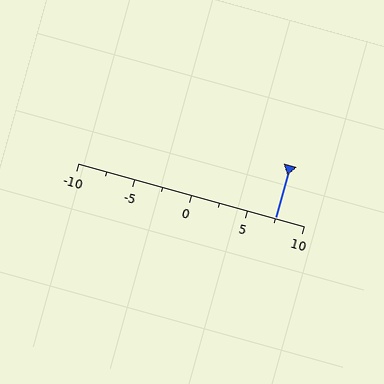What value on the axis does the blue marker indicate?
The marker indicates approximately 7.5.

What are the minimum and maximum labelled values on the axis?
The axis runs from -10 to 10.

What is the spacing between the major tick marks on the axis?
The major ticks are spaced 5 apart.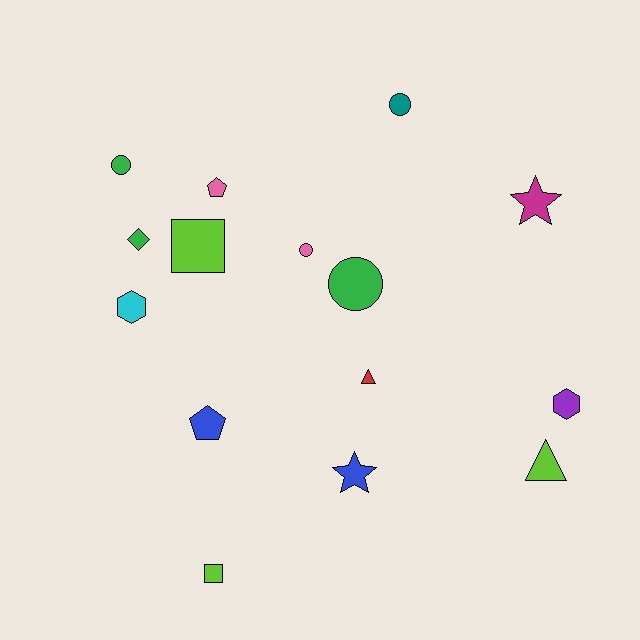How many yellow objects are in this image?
There are no yellow objects.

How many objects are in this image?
There are 15 objects.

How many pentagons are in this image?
There are 2 pentagons.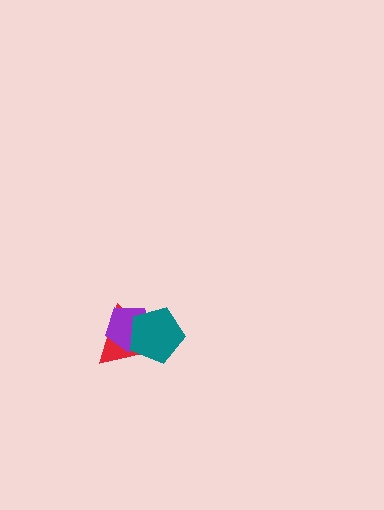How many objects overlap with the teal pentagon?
2 objects overlap with the teal pentagon.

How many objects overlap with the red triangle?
2 objects overlap with the red triangle.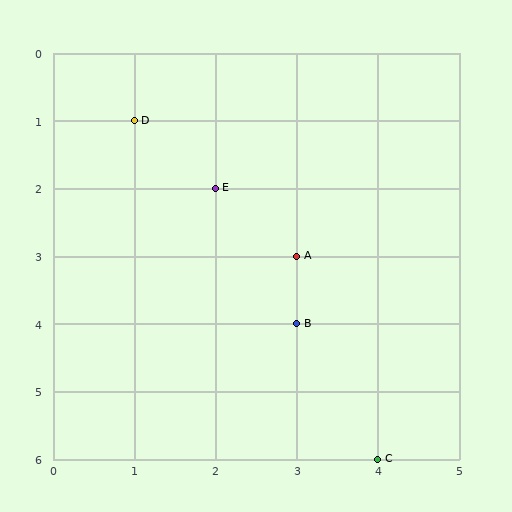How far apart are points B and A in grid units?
Points B and A are 1 row apart.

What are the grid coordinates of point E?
Point E is at grid coordinates (2, 2).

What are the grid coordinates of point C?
Point C is at grid coordinates (4, 6).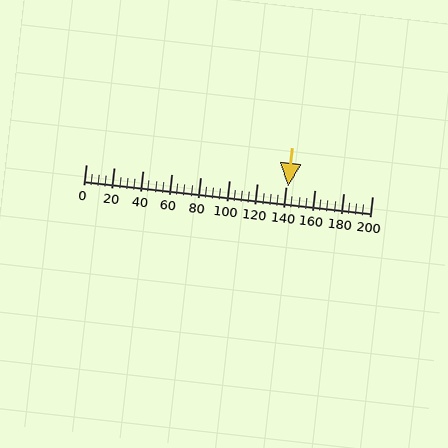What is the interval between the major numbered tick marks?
The major tick marks are spaced 20 units apart.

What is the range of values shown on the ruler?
The ruler shows values from 0 to 200.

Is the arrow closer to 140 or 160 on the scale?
The arrow is closer to 140.